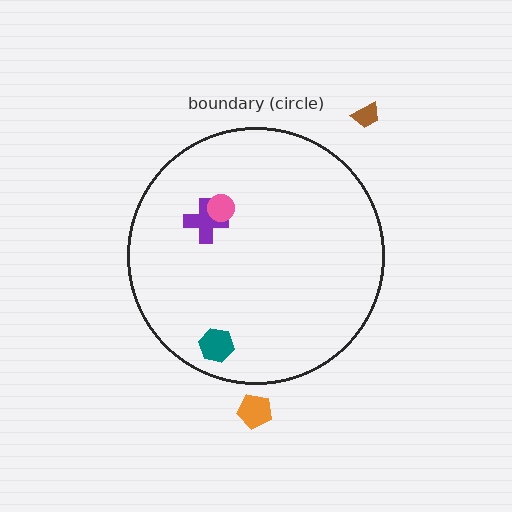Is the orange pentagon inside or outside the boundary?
Outside.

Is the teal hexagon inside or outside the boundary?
Inside.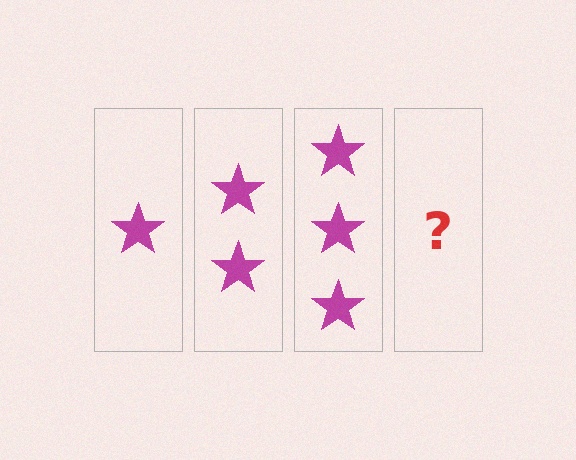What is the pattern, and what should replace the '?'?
The pattern is that each step adds one more star. The '?' should be 4 stars.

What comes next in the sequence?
The next element should be 4 stars.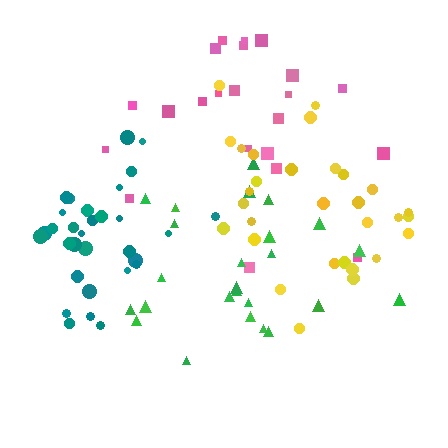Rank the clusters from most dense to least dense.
teal, yellow, green, pink.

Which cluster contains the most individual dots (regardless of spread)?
Teal (31).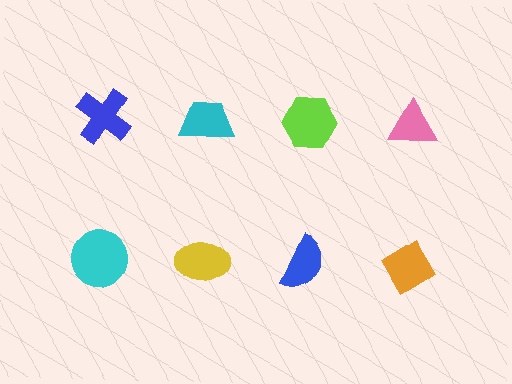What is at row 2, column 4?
An orange diamond.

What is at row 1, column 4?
A pink triangle.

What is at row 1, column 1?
A blue cross.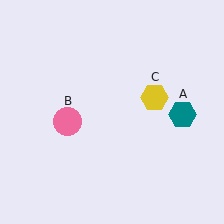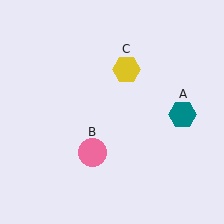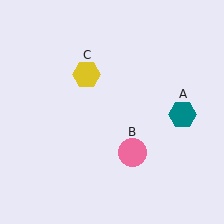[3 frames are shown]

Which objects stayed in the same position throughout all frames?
Teal hexagon (object A) remained stationary.